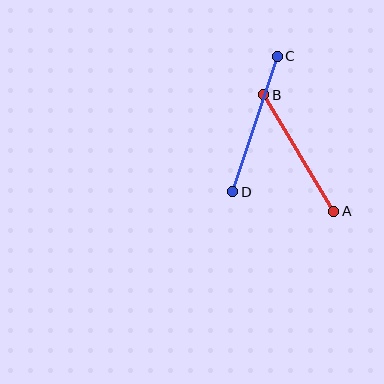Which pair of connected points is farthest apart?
Points C and D are farthest apart.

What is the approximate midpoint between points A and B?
The midpoint is at approximately (299, 153) pixels.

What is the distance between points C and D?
The distance is approximately 143 pixels.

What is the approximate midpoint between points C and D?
The midpoint is at approximately (255, 124) pixels.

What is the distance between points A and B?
The distance is approximately 136 pixels.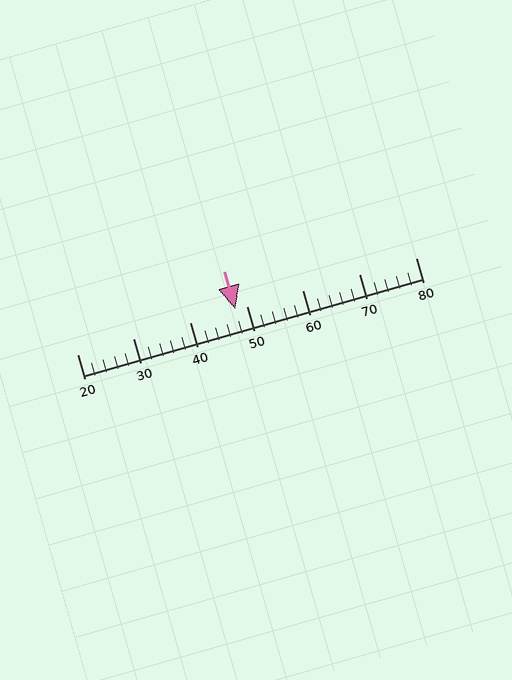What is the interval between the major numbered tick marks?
The major tick marks are spaced 10 units apart.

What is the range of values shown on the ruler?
The ruler shows values from 20 to 80.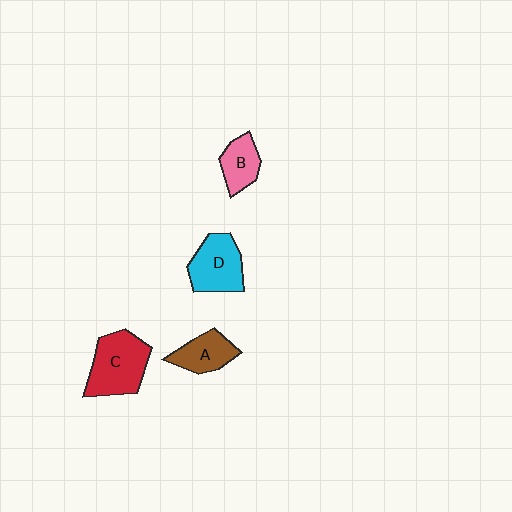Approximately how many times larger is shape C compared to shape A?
Approximately 1.6 times.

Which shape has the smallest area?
Shape B (pink).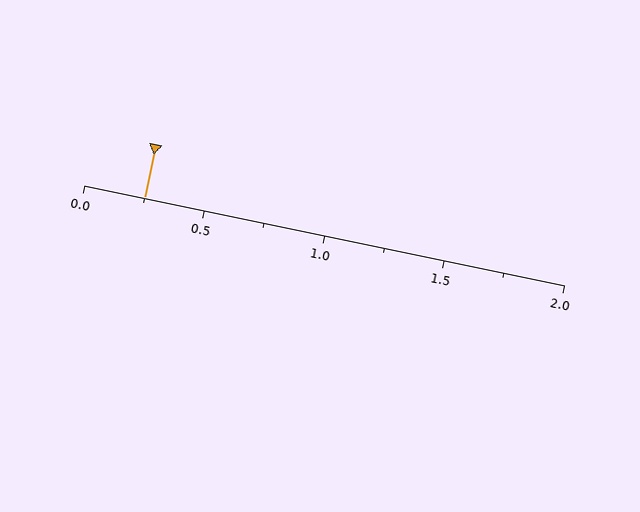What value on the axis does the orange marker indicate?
The marker indicates approximately 0.25.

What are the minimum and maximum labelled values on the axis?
The axis runs from 0.0 to 2.0.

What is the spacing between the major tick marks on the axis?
The major ticks are spaced 0.5 apart.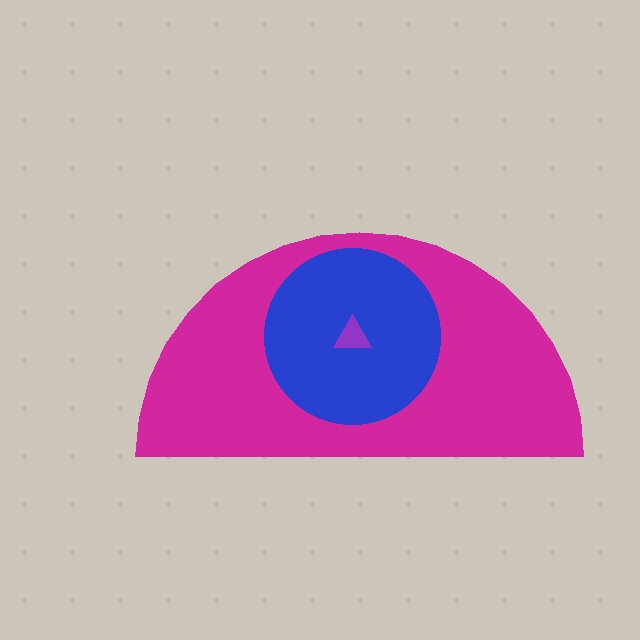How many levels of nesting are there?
3.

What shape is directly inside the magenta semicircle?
The blue circle.